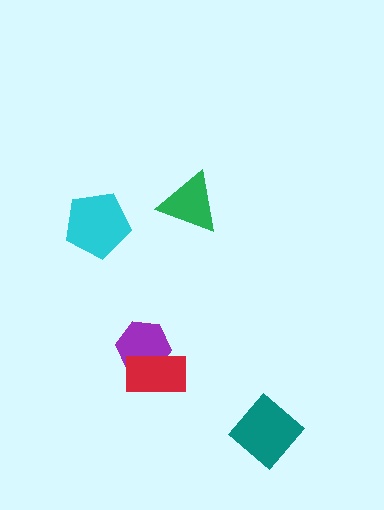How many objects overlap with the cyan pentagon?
0 objects overlap with the cyan pentagon.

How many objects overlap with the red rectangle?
1 object overlaps with the red rectangle.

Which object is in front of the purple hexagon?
The red rectangle is in front of the purple hexagon.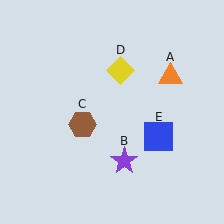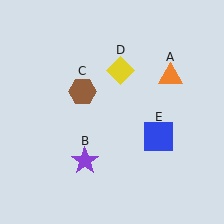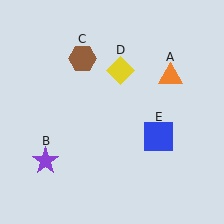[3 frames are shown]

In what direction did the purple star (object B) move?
The purple star (object B) moved left.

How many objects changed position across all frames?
2 objects changed position: purple star (object B), brown hexagon (object C).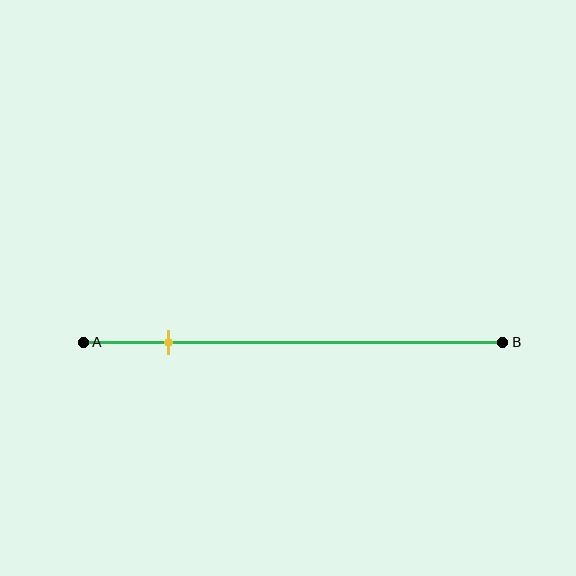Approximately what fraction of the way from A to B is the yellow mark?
The yellow mark is approximately 20% of the way from A to B.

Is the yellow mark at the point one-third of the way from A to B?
No, the mark is at about 20% from A, not at the 33% one-third point.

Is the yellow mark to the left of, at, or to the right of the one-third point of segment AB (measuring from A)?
The yellow mark is to the left of the one-third point of segment AB.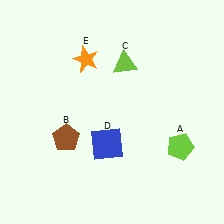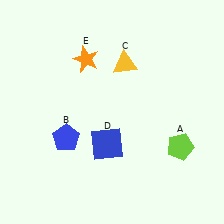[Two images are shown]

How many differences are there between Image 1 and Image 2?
There are 2 differences between the two images.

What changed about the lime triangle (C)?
In Image 1, C is lime. In Image 2, it changed to yellow.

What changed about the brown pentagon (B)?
In Image 1, B is brown. In Image 2, it changed to blue.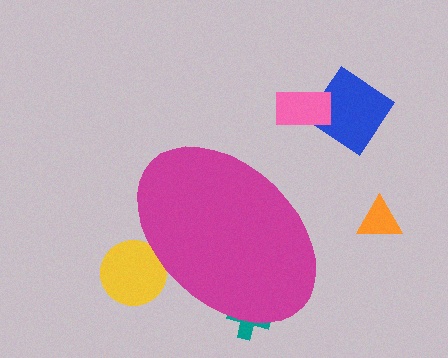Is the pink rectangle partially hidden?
No, the pink rectangle is fully visible.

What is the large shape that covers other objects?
A magenta ellipse.